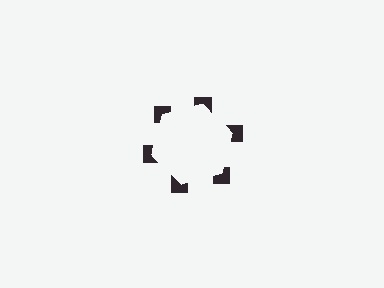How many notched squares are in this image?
There are 6 — one at each vertex of the illusory hexagon.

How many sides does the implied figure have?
6 sides.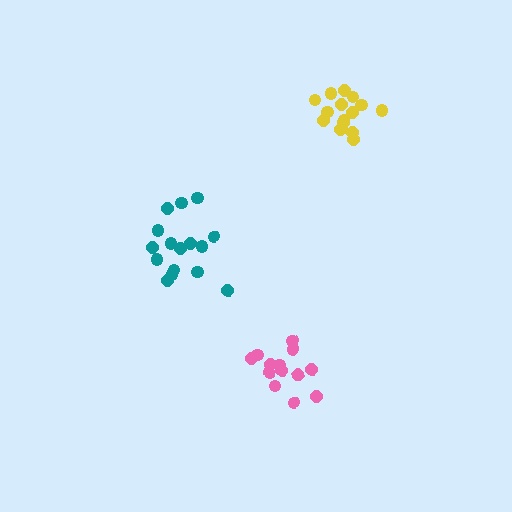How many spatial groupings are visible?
There are 3 spatial groupings.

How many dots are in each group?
Group 1: 16 dots, Group 2: 13 dots, Group 3: 16 dots (45 total).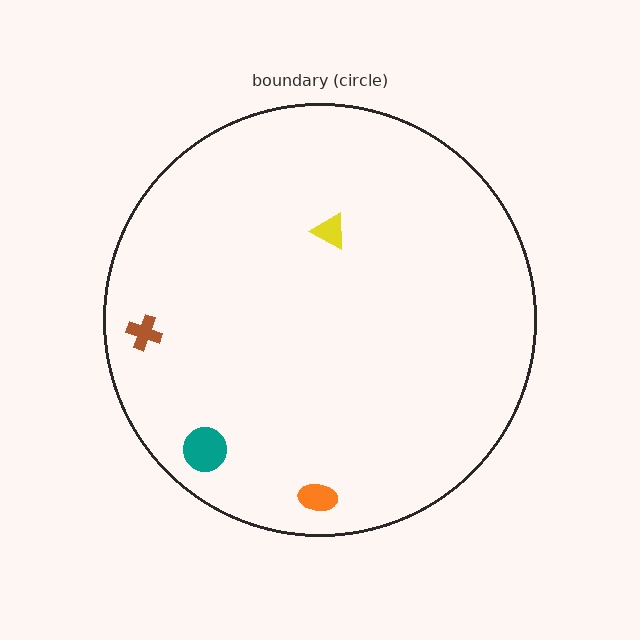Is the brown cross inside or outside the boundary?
Inside.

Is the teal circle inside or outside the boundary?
Inside.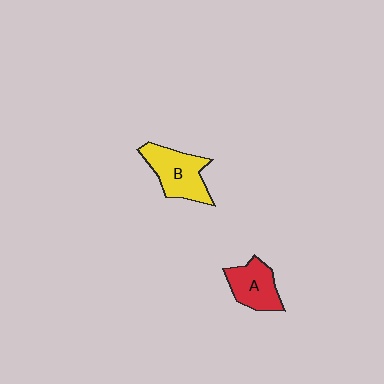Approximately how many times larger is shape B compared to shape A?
Approximately 1.2 times.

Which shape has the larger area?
Shape B (yellow).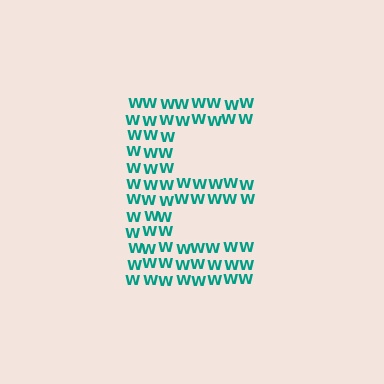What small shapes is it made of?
It is made of small letter W's.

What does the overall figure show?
The overall figure shows the letter E.